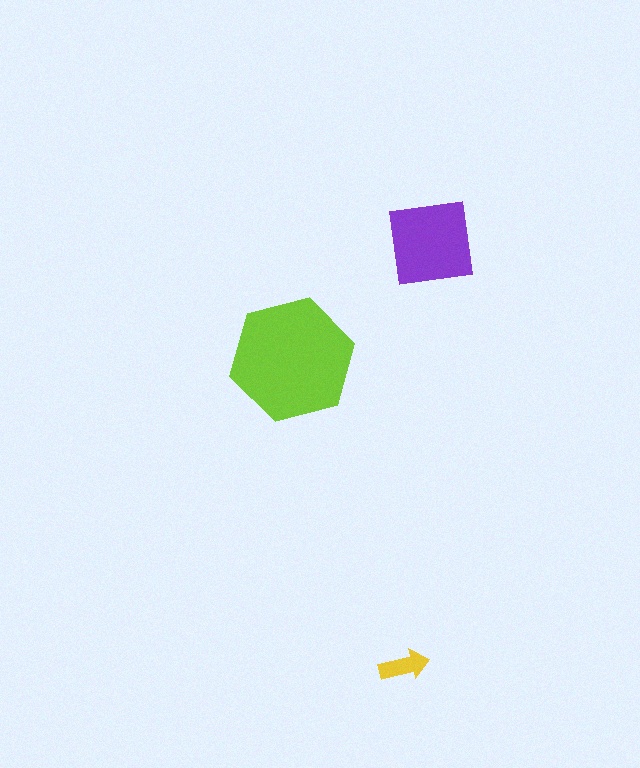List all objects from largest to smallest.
The lime hexagon, the purple square, the yellow arrow.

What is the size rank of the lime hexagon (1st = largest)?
1st.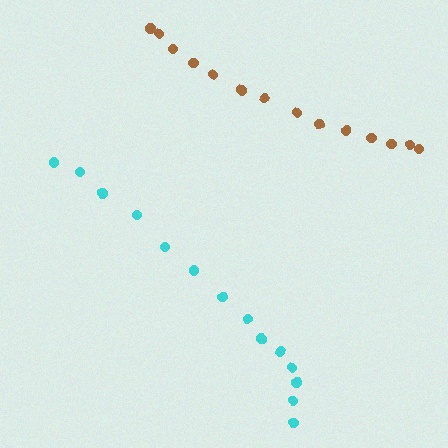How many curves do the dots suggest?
There are 2 distinct paths.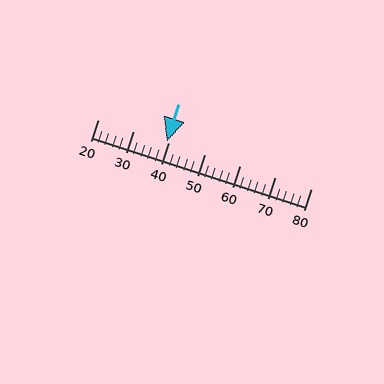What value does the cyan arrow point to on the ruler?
The cyan arrow points to approximately 39.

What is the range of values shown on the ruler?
The ruler shows values from 20 to 80.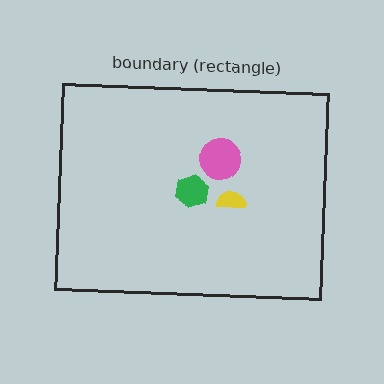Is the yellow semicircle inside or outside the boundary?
Inside.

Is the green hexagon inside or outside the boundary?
Inside.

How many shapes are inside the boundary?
3 inside, 0 outside.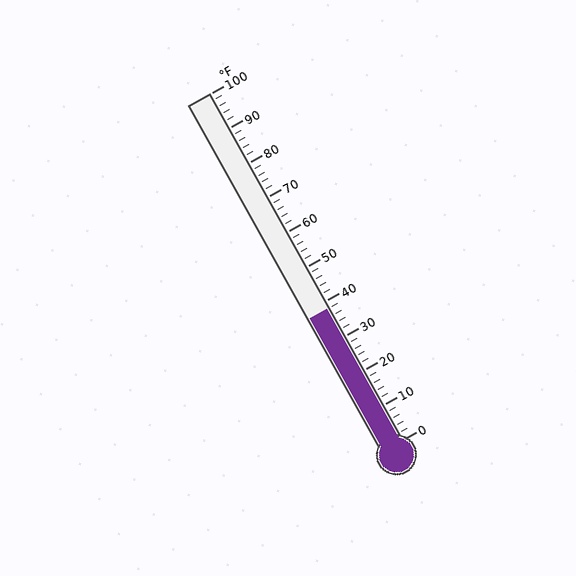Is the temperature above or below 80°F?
The temperature is below 80°F.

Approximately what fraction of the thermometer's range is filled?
The thermometer is filled to approximately 40% of its range.